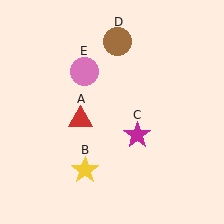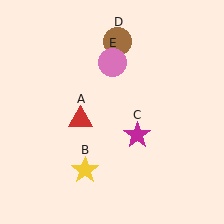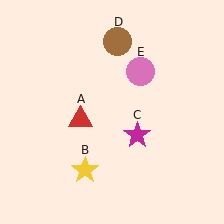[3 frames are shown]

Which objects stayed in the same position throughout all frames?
Red triangle (object A) and yellow star (object B) and magenta star (object C) and brown circle (object D) remained stationary.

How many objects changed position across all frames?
1 object changed position: pink circle (object E).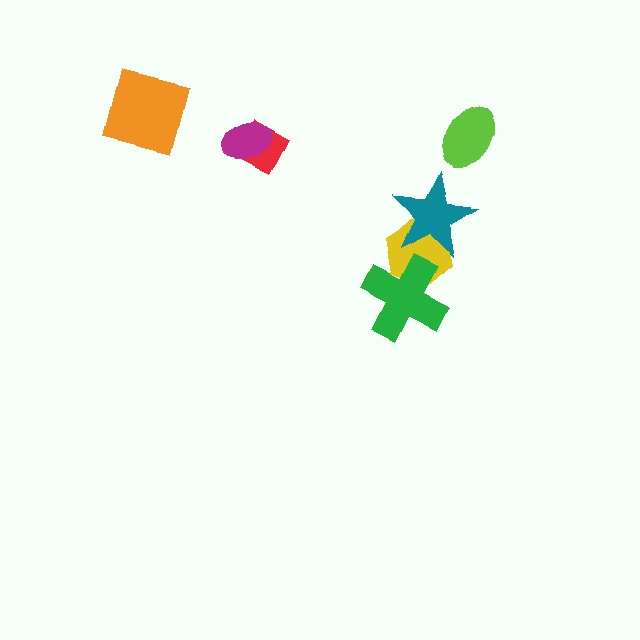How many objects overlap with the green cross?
1 object overlaps with the green cross.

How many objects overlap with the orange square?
0 objects overlap with the orange square.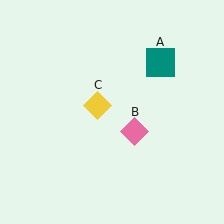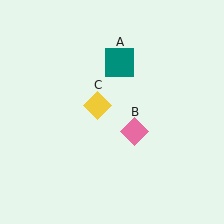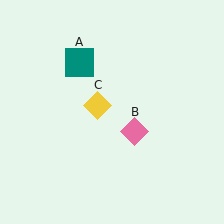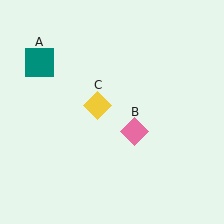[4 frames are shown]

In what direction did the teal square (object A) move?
The teal square (object A) moved left.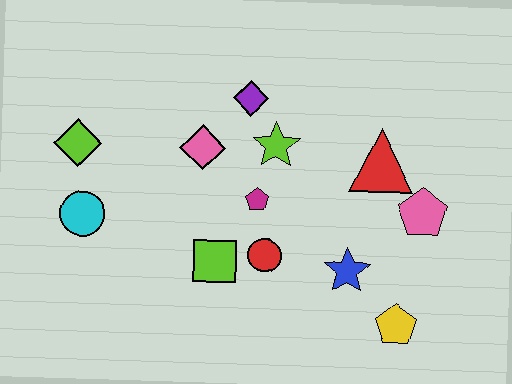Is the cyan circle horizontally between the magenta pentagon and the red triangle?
No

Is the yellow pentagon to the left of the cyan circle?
No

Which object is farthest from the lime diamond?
The yellow pentagon is farthest from the lime diamond.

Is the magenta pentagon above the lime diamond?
No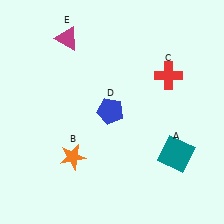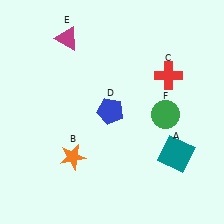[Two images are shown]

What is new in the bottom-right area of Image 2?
A green circle (F) was added in the bottom-right area of Image 2.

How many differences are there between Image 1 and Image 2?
There is 1 difference between the two images.